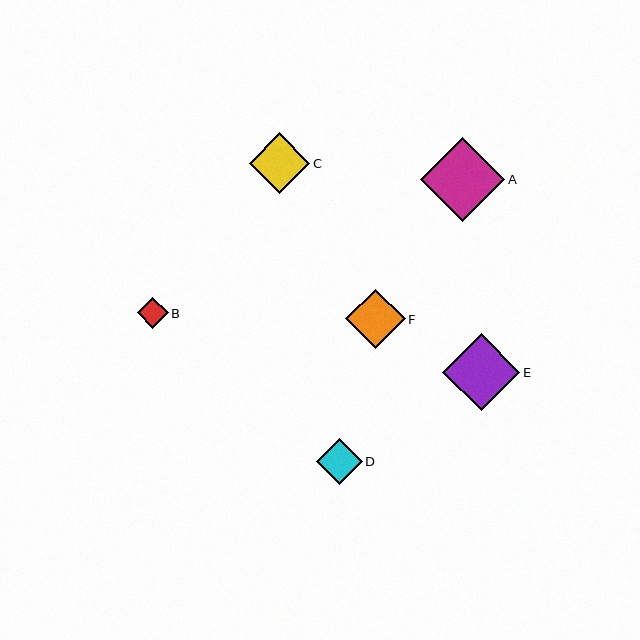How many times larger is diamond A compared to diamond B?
Diamond A is approximately 2.7 times the size of diamond B.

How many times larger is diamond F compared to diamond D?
Diamond F is approximately 1.3 times the size of diamond D.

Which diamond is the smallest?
Diamond B is the smallest with a size of approximately 31 pixels.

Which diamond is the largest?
Diamond A is the largest with a size of approximately 84 pixels.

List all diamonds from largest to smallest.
From largest to smallest: A, E, C, F, D, B.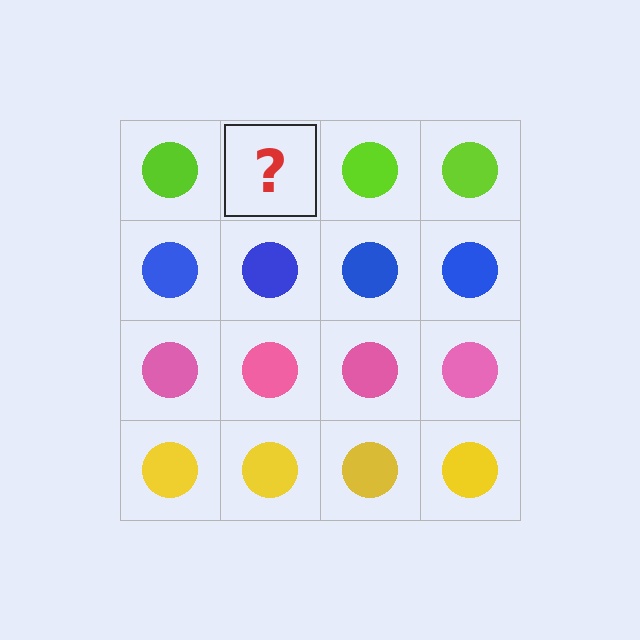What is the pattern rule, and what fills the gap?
The rule is that each row has a consistent color. The gap should be filled with a lime circle.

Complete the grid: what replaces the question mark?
The question mark should be replaced with a lime circle.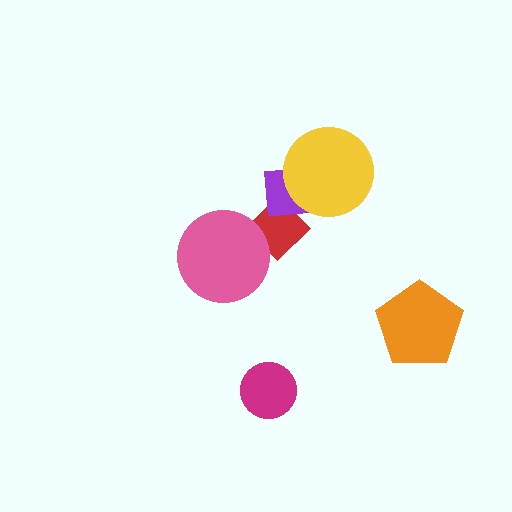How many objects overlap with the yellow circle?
1 object overlaps with the yellow circle.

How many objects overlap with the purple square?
2 objects overlap with the purple square.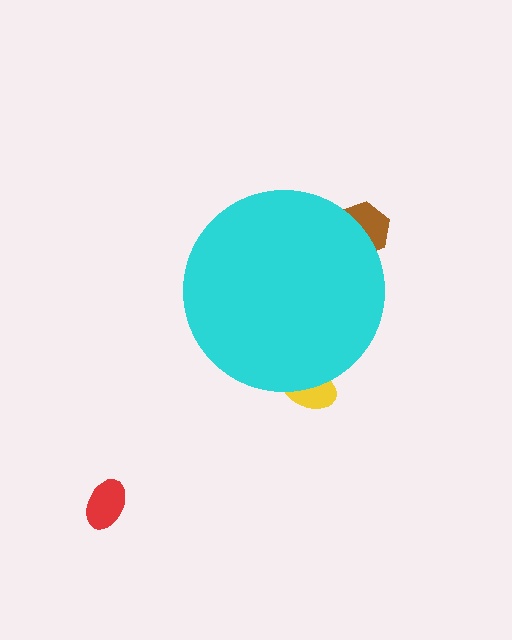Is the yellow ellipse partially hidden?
Yes, the yellow ellipse is partially hidden behind the cyan circle.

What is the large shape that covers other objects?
A cyan circle.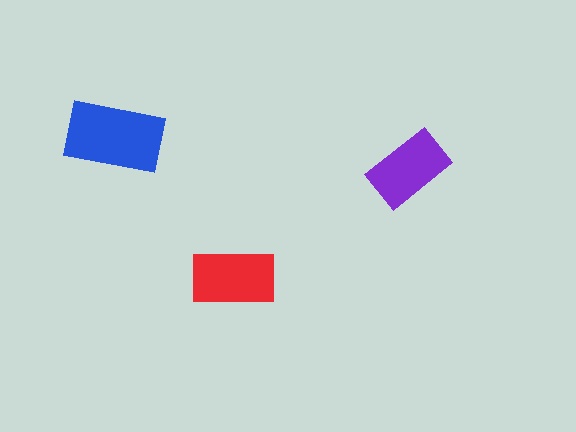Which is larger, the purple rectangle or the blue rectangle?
The blue one.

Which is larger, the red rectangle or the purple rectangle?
The red one.